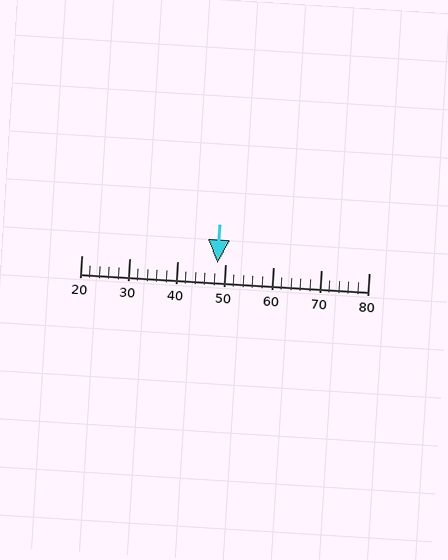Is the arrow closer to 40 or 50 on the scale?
The arrow is closer to 50.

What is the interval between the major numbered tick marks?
The major tick marks are spaced 10 units apart.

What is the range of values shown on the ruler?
The ruler shows values from 20 to 80.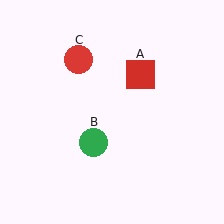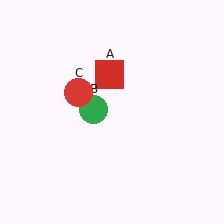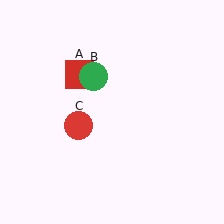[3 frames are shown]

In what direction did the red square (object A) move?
The red square (object A) moved left.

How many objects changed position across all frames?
3 objects changed position: red square (object A), green circle (object B), red circle (object C).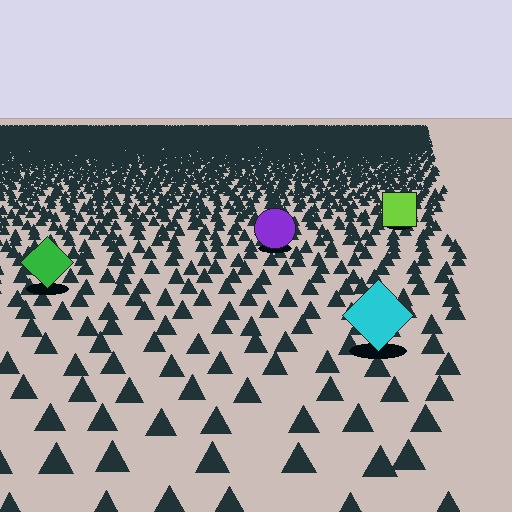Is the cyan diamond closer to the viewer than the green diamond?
Yes. The cyan diamond is closer — you can tell from the texture gradient: the ground texture is coarser near it.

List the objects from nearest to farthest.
From nearest to farthest: the cyan diamond, the green diamond, the purple circle, the lime square.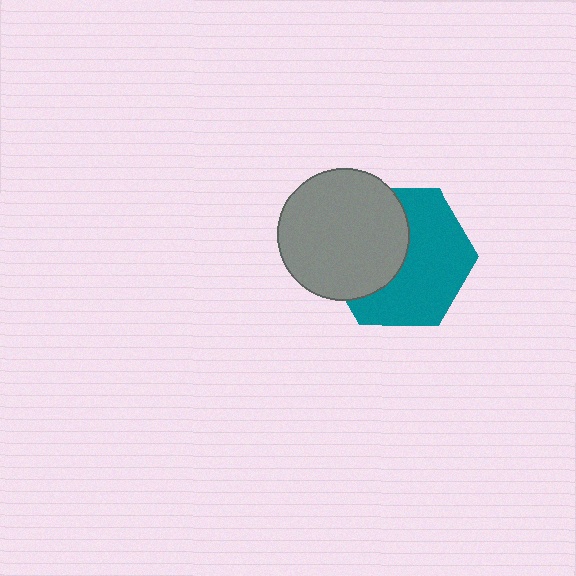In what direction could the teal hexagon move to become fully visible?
The teal hexagon could move right. That would shift it out from behind the gray circle entirely.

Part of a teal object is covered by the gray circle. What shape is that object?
It is a hexagon.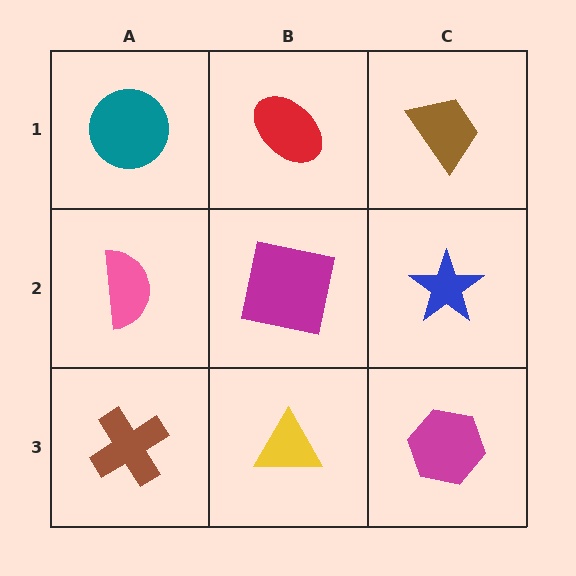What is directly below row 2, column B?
A yellow triangle.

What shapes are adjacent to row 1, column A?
A pink semicircle (row 2, column A), a red ellipse (row 1, column B).